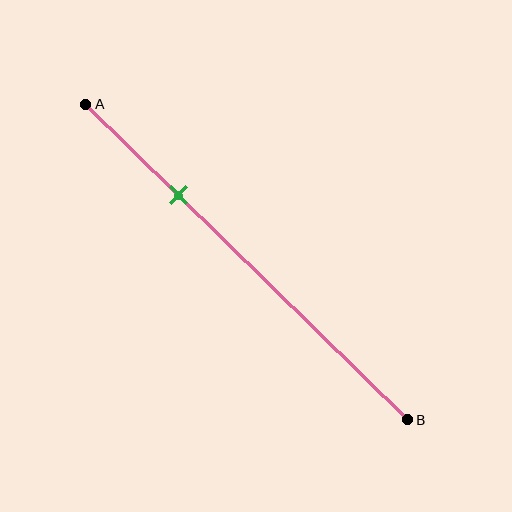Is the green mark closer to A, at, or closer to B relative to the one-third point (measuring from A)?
The green mark is closer to point A than the one-third point of segment AB.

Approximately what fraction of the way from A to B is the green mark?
The green mark is approximately 30% of the way from A to B.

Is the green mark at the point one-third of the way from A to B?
No, the mark is at about 30% from A, not at the 33% one-third point.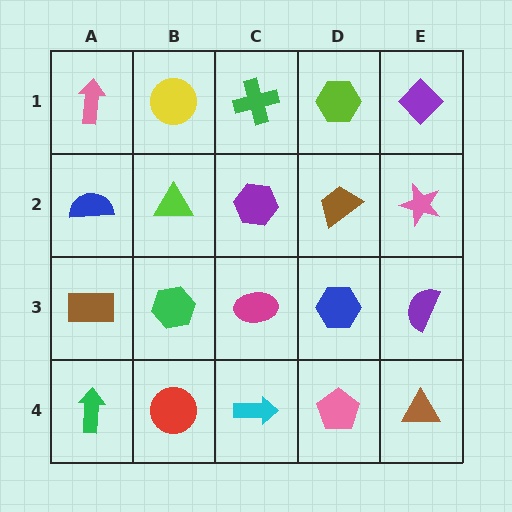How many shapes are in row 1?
5 shapes.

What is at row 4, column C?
A cyan arrow.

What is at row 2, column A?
A blue semicircle.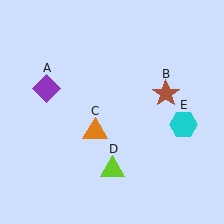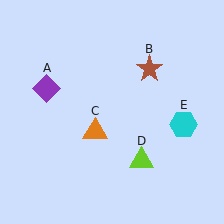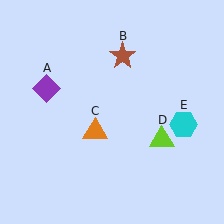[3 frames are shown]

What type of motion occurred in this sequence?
The brown star (object B), lime triangle (object D) rotated counterclockwise around the center of the scene.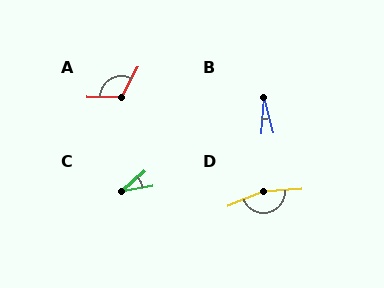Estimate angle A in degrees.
Approximately 118 degrees.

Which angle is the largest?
D, at approximately 162 degrees.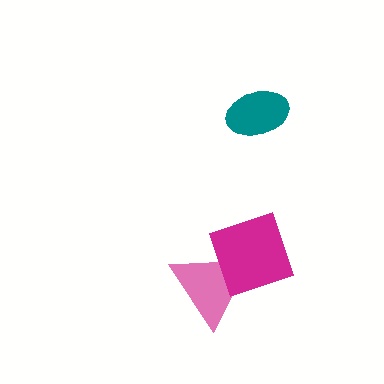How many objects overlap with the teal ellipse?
0 objects overlap with the teal ellipse.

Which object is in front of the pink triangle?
The magenta square is in front of the pink triangle.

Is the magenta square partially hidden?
No, no other shape covers it.